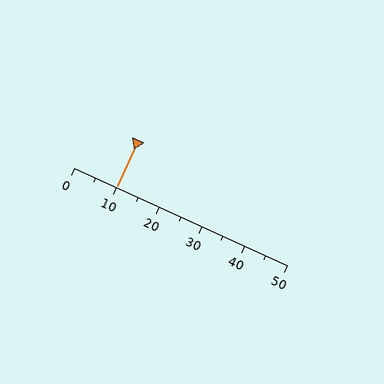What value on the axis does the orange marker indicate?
The marker indicates approximately 10.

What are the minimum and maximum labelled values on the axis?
The axis runs from 0 to 50.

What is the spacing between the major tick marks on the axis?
The major ticks are spaced 10 apart.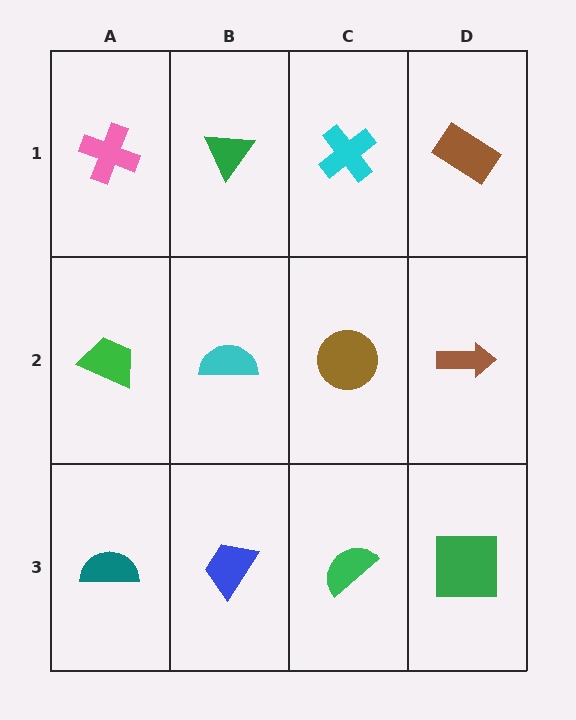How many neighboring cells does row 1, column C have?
3.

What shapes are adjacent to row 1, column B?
A cyan semicircle (row 2, column B), a pink cross (row 1, column A), a cyan cross (row 1, column C).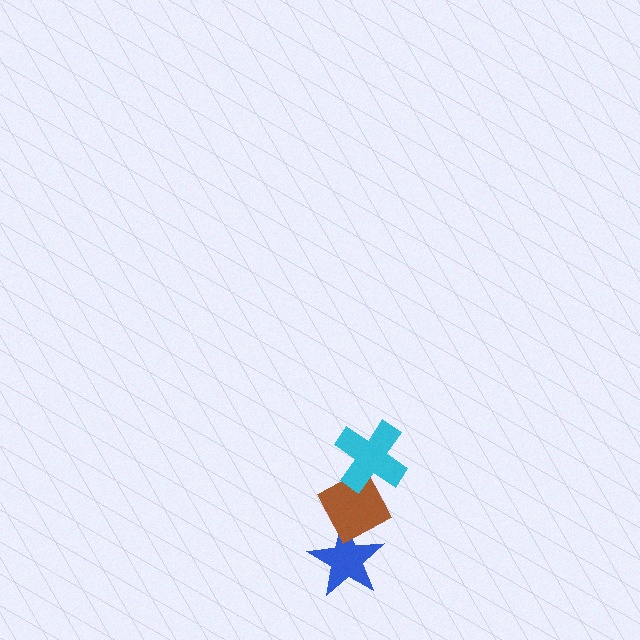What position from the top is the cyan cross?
The cyan cross is 1st from the top.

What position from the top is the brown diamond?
The brown diamond is 2nd from the top.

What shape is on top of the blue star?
The brown diamond is on top of the blue star.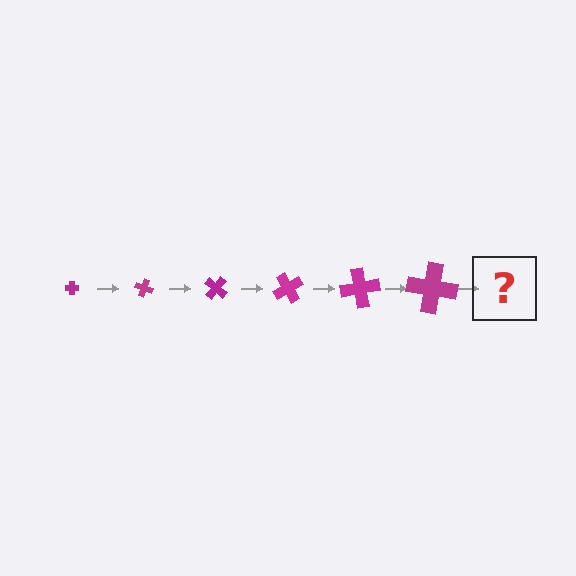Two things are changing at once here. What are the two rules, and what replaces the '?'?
The two rules are that the cross grows larger each step and it rotates 20 degrees each step. The '?' should be a cross, larger than the previous one and rotated 120 degrees from the start.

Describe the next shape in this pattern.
It should be a cross, larger than the previous one and rotated 120 degrees from the start.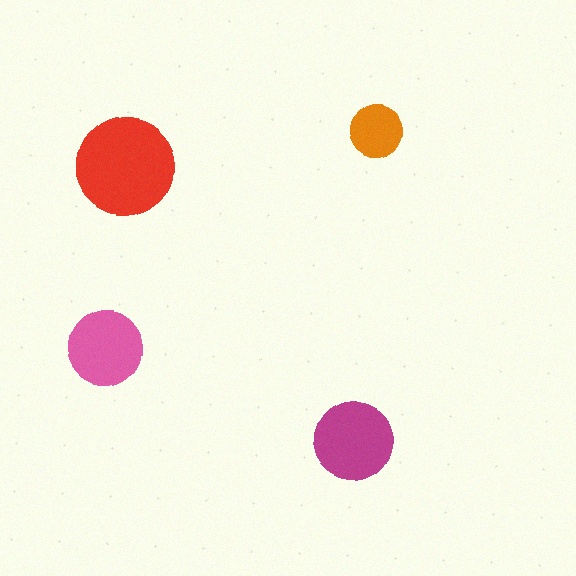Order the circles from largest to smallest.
the red one, the magenta one, the pink one, the orange one.